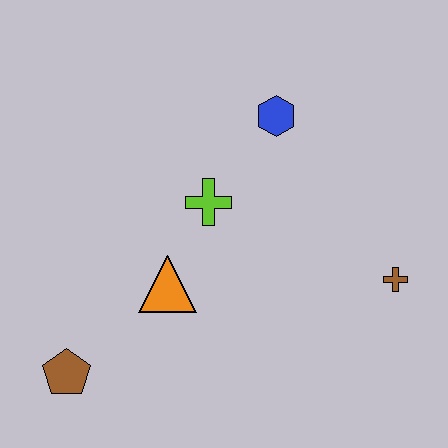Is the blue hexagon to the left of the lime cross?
No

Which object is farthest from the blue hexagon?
The brown pentagon is farthest from the blue hexagon.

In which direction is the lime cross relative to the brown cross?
The lime cross is to the left of the brown cross.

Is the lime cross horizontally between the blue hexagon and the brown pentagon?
Yes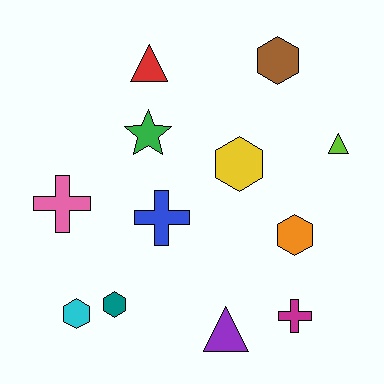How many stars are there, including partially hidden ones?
There is 1 star.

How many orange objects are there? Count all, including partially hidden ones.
There is 1 orange object.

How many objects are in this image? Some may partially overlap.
There are 12 objects.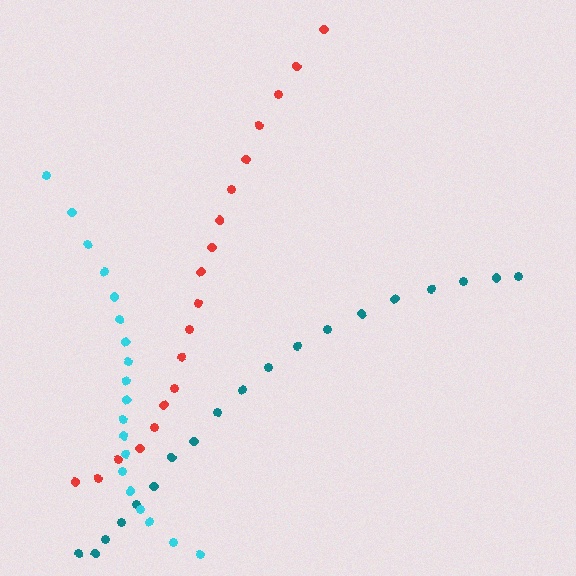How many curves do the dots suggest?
There are 3 distinct paths.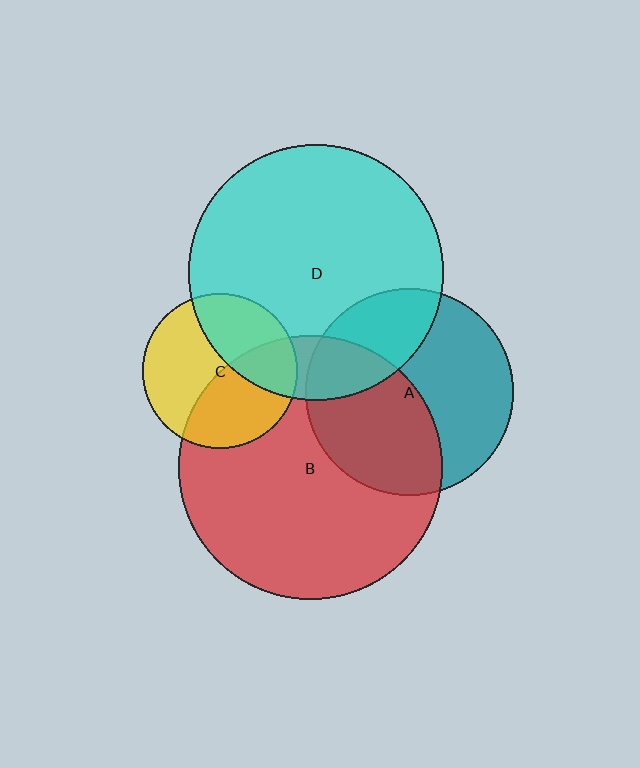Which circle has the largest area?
Circle B (red).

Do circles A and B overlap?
Yes.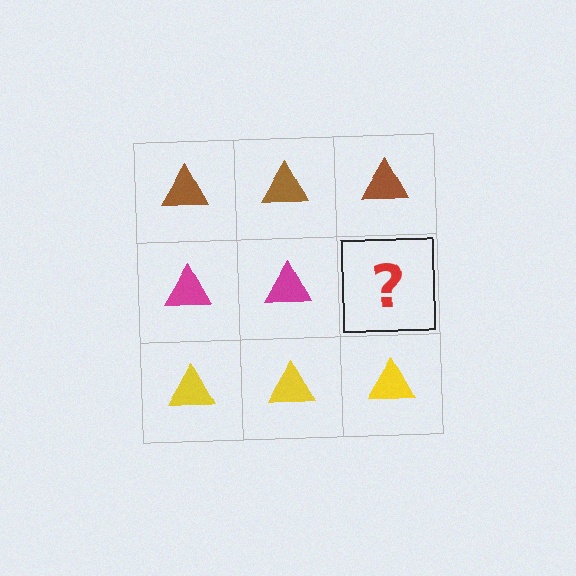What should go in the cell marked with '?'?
The missing cell should contain a magenta triangle.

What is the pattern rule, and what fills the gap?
The rule is that each row has a consistent color. The gap should be filled with a magenta triangle.